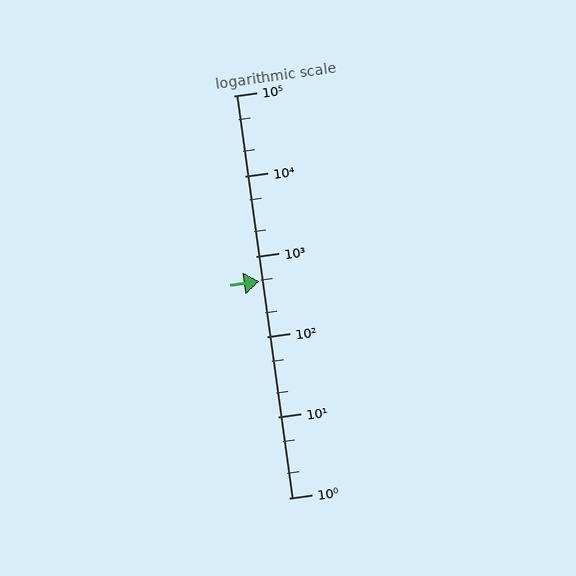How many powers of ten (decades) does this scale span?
The scale spans 5 decades, from 1 to 100000.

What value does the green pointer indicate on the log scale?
The pointer indicates approximately 490.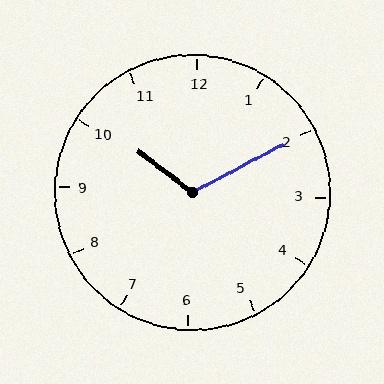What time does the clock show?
10:10.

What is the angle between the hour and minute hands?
Approximately 115 degrees.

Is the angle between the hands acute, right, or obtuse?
It is obtuse.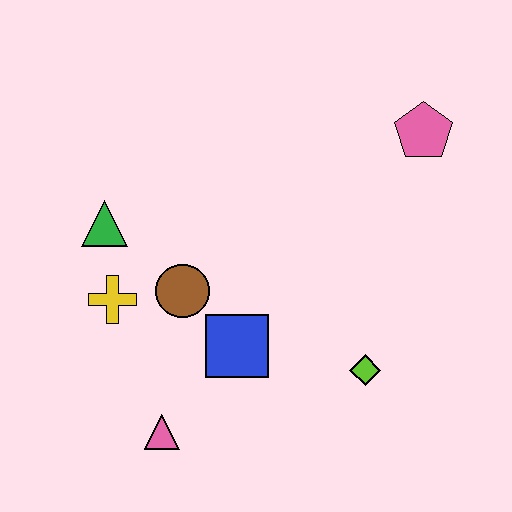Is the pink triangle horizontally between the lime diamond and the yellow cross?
Yes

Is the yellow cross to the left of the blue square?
Yes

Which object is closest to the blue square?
The brown circle is closest to the blue square.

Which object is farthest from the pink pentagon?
The pink triangle is farthest from the pink pentagon.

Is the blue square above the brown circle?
No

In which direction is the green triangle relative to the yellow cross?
The green triangle is above the yellow cross.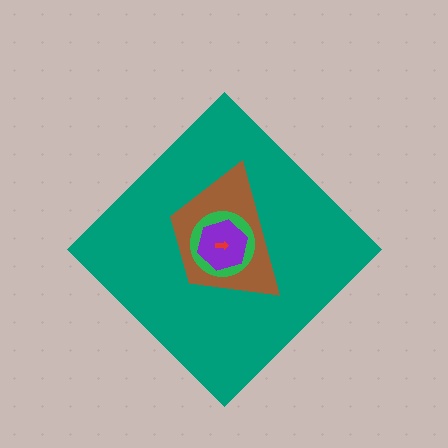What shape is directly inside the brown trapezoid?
The green circle.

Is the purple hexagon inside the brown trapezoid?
Yes.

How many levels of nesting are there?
5.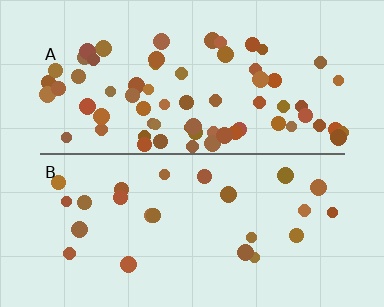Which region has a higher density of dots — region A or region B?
A (the top).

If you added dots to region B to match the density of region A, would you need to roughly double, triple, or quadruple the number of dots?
Approximately triple.